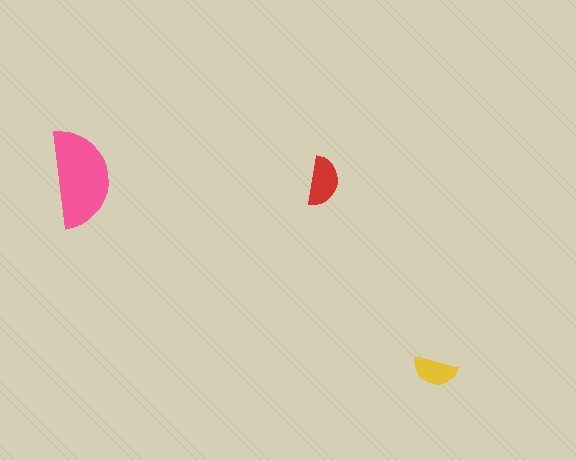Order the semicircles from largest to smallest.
the pink one, the red one, the yellow one.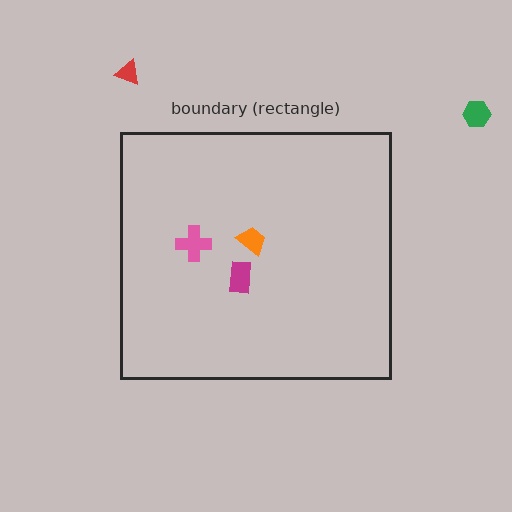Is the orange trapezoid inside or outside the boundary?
Inside.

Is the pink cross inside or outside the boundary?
Inside.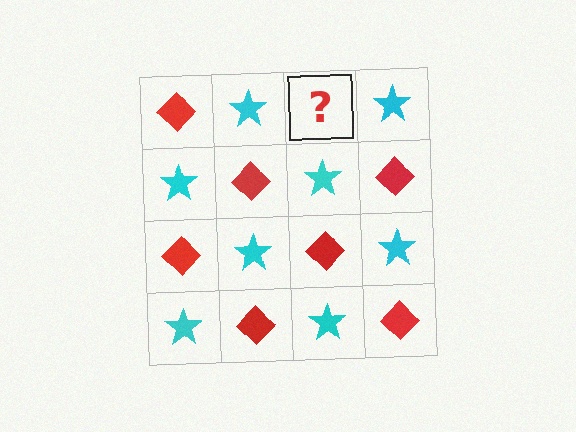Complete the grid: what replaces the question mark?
The question mark should be replaced with a red diamond.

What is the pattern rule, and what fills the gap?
The rule is that it alternates red diamond and cyan star in a checkerboard pattern. The gap should be filled with a red diamond.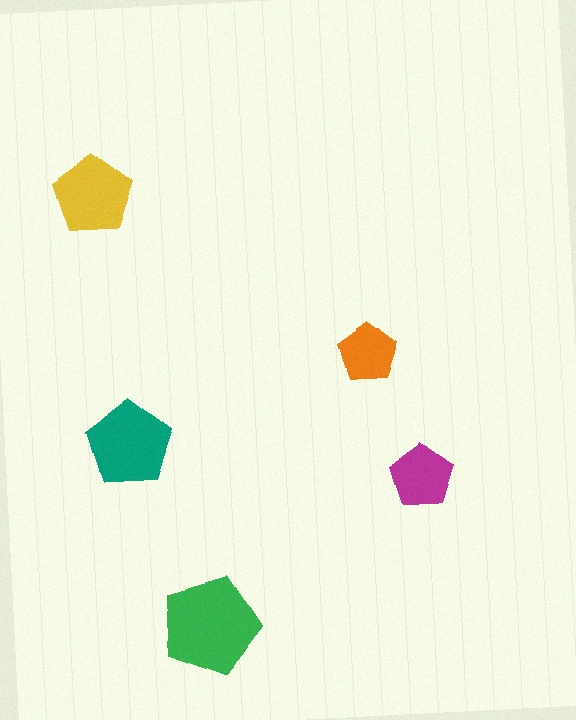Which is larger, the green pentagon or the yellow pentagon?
The green one.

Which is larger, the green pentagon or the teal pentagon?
The green one.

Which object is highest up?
The yellow pentagon is topmost.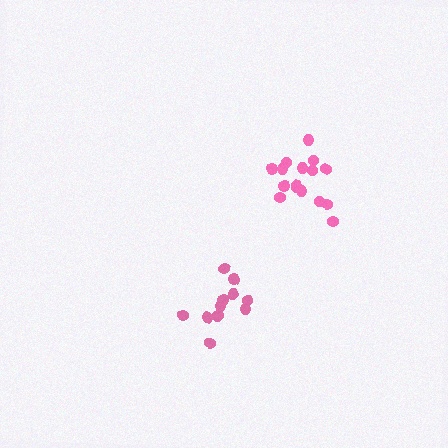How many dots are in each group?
Group 1: 17 dots, Group 2: 12 dots (29 total).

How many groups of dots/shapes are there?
There are 2 groups.